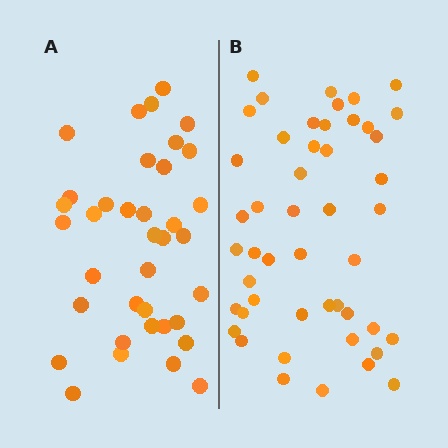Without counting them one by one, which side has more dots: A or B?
Region B (the right region) has more dots.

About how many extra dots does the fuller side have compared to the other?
Region B has roughly 12 or so more dots than region A.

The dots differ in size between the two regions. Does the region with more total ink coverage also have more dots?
No. Region A has more total ink coverage because its dots are larger, but region B actually contains more individual dots. Total area can be misleading — the number of items is what matters here.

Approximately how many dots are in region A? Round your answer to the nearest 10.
About 40 dots. (The exact count is 37, which rounds to 40.)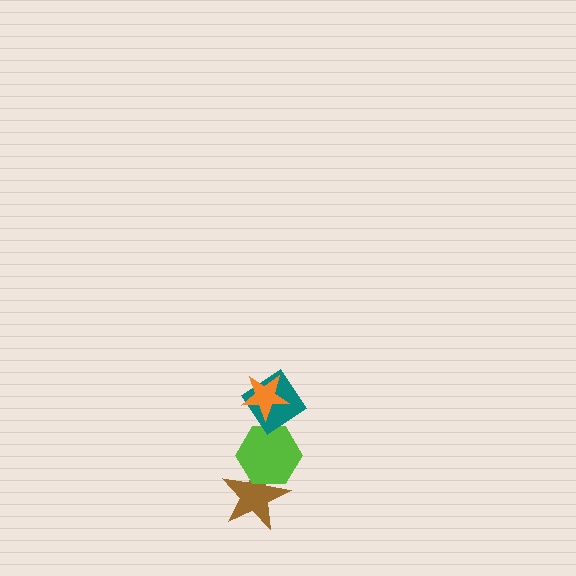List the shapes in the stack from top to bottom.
From top to bottom: the orange star, the teal diamond, the lime hexagon, the brown star.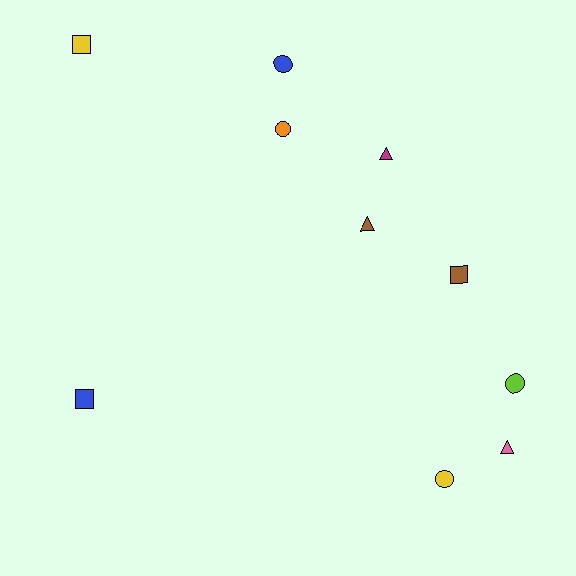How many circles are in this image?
There are 4 circles.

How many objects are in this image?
There are 10 objects.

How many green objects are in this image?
There are no green objects.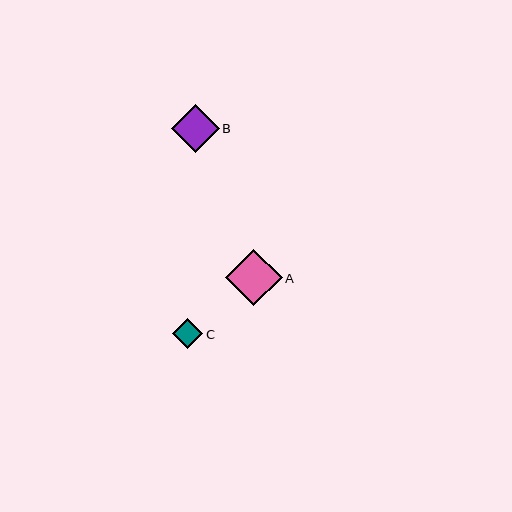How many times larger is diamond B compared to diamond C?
Diamond B is approximately 1.6 times the size of diamond C.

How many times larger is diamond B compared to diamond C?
Diamond B is approximately 1.6 times the size of diamond C.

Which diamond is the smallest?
Diamond C is the smallest with a size of approximately 30 pixels.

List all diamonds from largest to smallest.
From largest to smallest: A, B, C.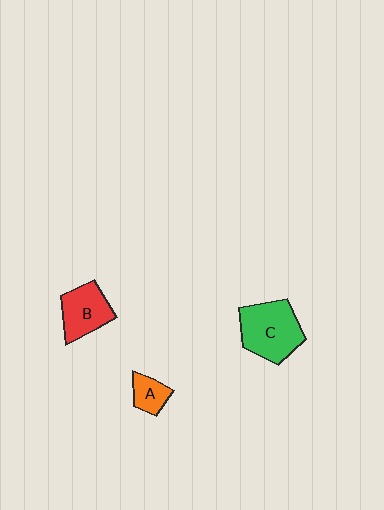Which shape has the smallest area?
Shape A (orange).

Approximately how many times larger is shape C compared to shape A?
Approximately 2.6 times.